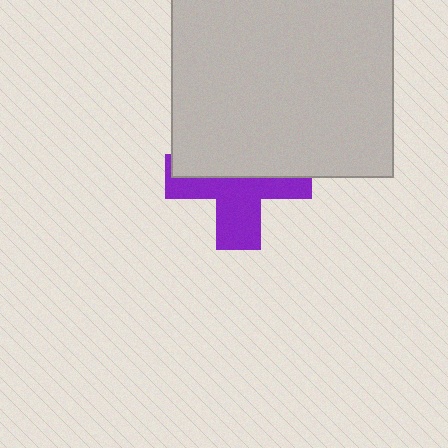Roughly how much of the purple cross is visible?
About half of it is visible (roughly 50%).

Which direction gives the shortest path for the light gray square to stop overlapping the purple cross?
Moving up gives the shortest separation.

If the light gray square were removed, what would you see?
You would see the complete purple cross.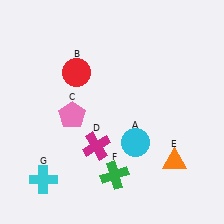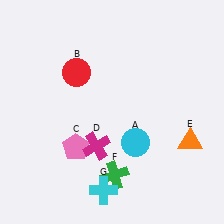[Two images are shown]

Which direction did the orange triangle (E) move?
The orange triangle (E) moved up.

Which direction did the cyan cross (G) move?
The cyan cross (G) moved right.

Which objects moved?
The objects that moved are: the pink pentagon (C), the orange triangle (E), the cyan cross (G).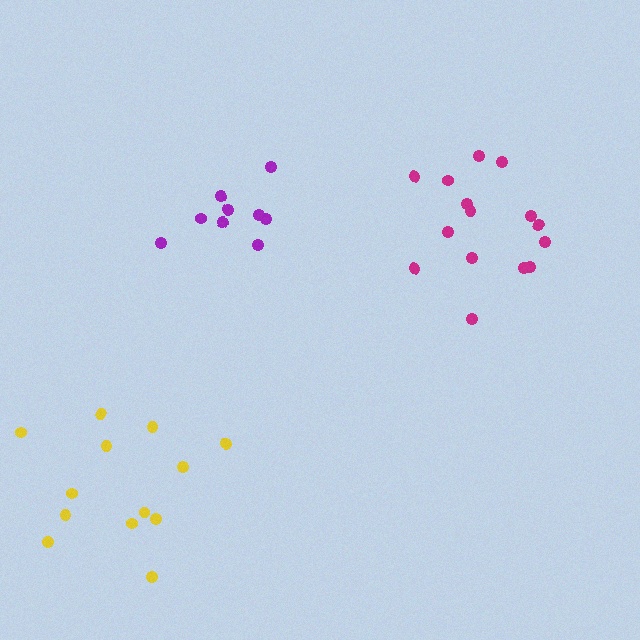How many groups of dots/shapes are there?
There are 3 groups.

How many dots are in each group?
Group 1: 15 dots, Group 2: 13 dots, Group 3: 9 dots (37 total).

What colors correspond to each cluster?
The clusters are colored: magenta, yellow, purple.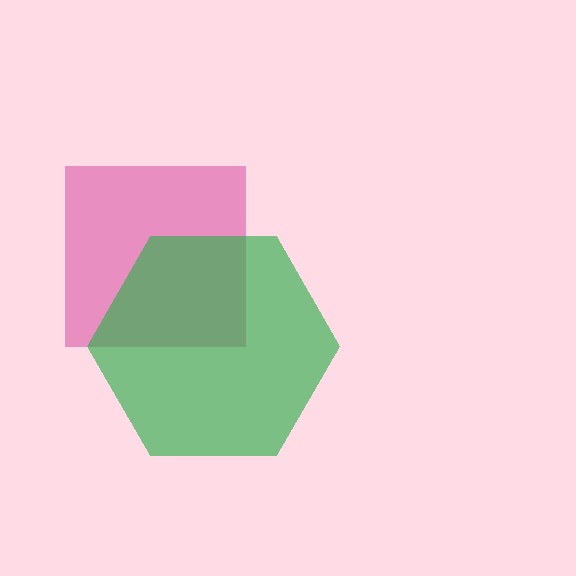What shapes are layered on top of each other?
The layered shapes are: a magenta square, a green hexagon.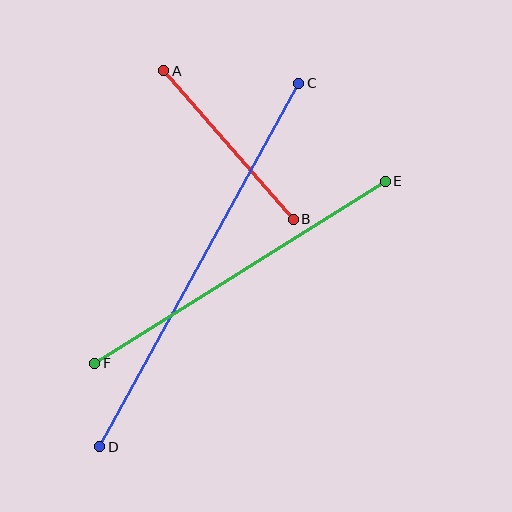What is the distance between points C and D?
The distance is approximately 414 pixels.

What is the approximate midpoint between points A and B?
The midpoint is at approximately (228, 145) pixels.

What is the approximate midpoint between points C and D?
The midpoint is at approximately (199, 265) pixels.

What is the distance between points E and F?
The distance is approximately 343 pixels.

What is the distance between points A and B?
The distance is approximately 197 pixels.